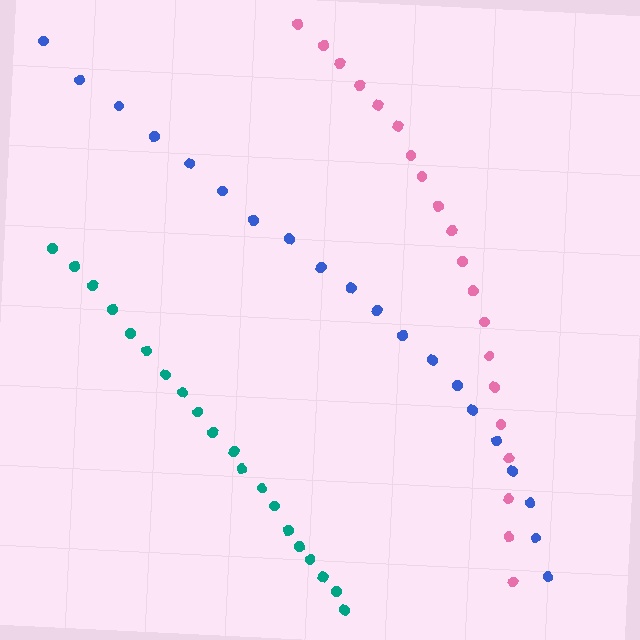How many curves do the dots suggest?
There are 3 distinct paths.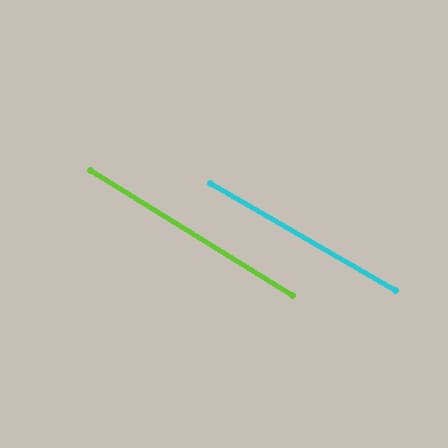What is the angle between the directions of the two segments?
Approximately 2 degrees.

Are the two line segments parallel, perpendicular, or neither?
Parallel — their directions differ by only 1.9°.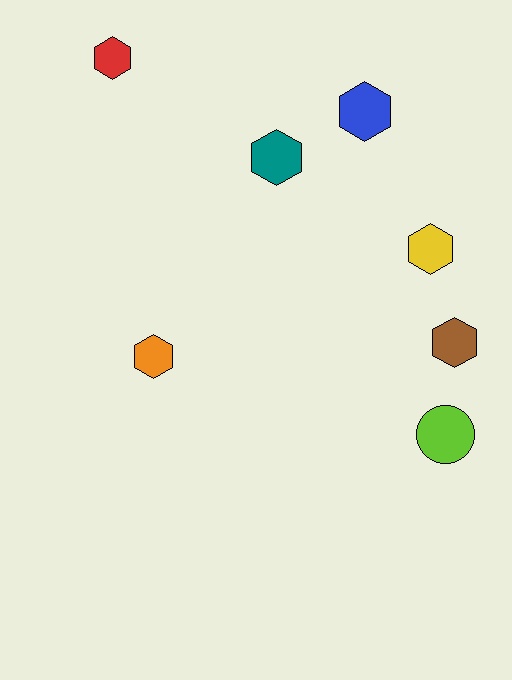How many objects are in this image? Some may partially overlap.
There are 7 objects.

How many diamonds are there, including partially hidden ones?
There are no diamonds.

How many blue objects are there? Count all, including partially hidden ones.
There is 1 blue object.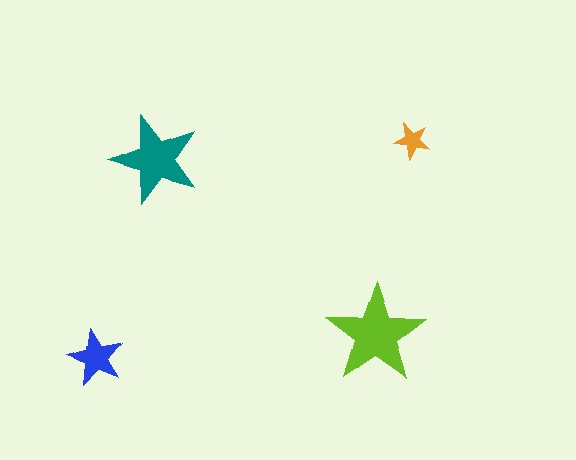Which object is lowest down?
The blue star is bottommost.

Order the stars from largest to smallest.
the lime one, the teal one, the blue one, the orange one.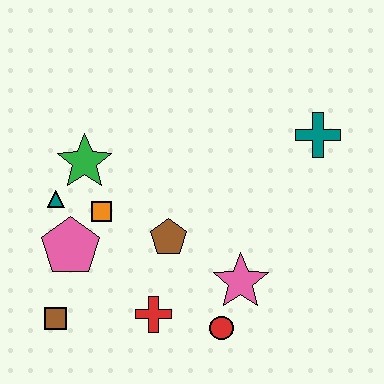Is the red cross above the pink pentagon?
No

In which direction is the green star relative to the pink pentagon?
The green star is above the pink pentagon.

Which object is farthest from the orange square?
The teal cross is farthest from the orange square.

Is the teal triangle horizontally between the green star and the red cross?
No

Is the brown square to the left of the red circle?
Yes